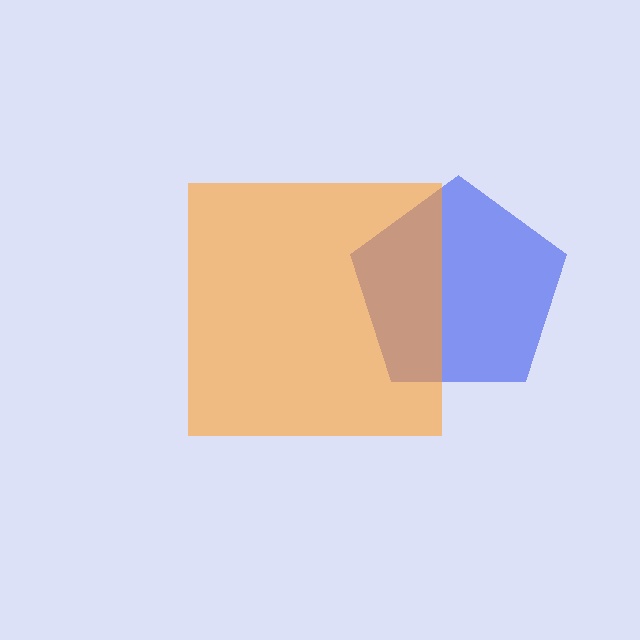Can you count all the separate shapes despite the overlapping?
Yes, there are 2 separate shapes.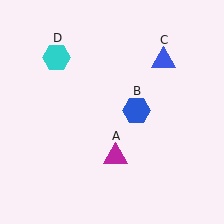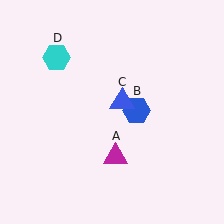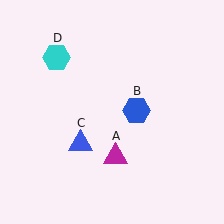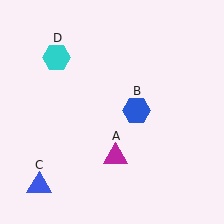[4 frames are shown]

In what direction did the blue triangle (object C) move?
The blue triangle (object C) moved down and to the left.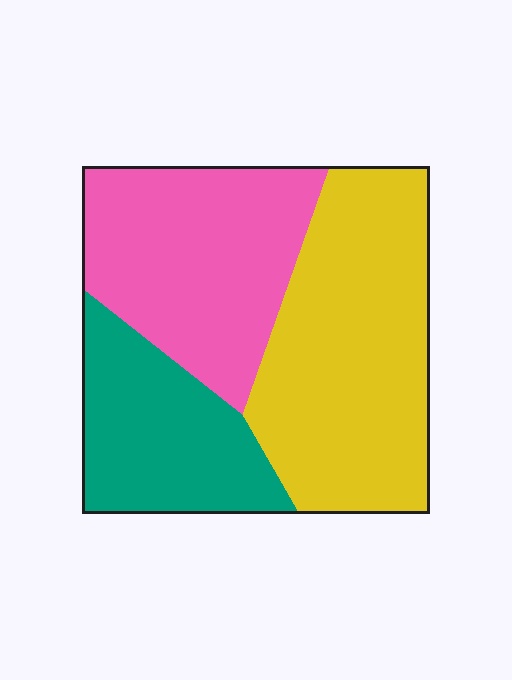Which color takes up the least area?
Teal, at roughly 25%.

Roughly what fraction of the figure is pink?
Pink covers about 35% of the figure.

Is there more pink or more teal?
Pink.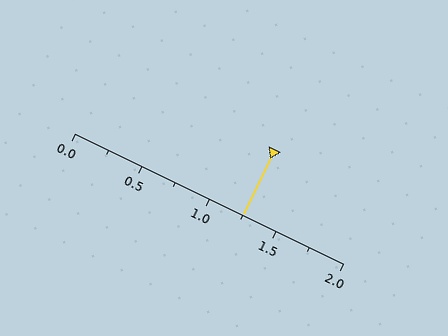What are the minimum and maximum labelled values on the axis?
The axis runs from 0.0 to 2.0.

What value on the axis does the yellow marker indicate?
The marker indicates approximately 1.25.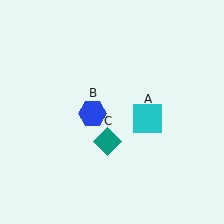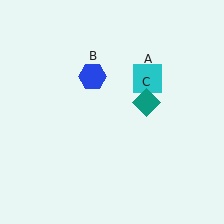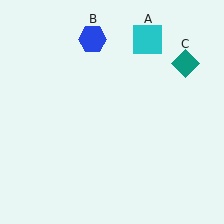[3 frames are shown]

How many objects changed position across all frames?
3 objects changed position: cyan square (object A), blue hexagon (object B), teal diamond (object C).